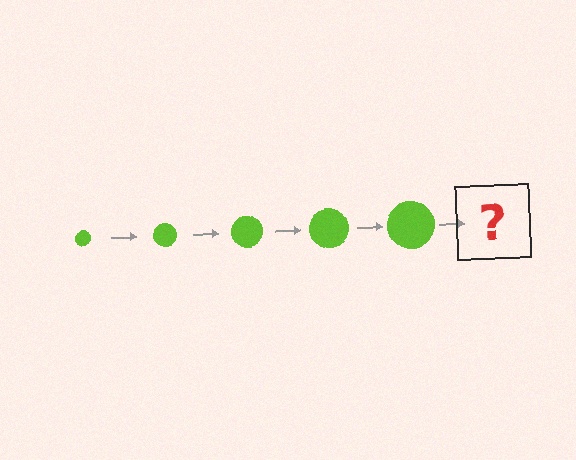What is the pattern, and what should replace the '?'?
The pattern is that the circle gets progressively larger each step. The '?' should be a lime circle, larger than the previous one.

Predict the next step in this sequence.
The next step is a lime circle, larger than the previous one.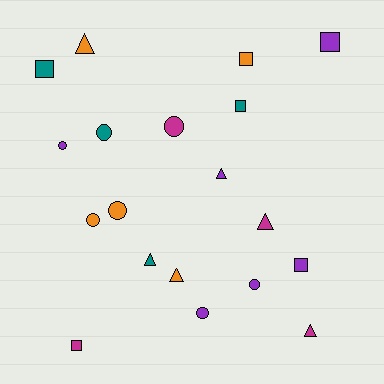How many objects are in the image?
There are 19 objects.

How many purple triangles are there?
There is 1 purple triangle.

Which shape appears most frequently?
Circle, with 7 objects.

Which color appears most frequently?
Purple, with 6 objects.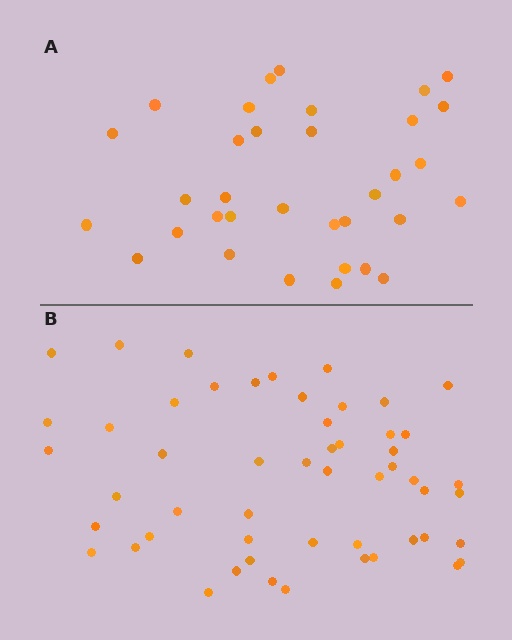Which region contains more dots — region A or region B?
Region B (the bottom region) has more dots.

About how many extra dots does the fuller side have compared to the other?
Region B has approximately 20 more dots than region A.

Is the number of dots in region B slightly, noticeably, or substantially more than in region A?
Region B has substantially more. The ratio is roughly 1.6 to 1.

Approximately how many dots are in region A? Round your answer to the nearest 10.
About 30 dots. (The exact count is 34, which rounds to 30.)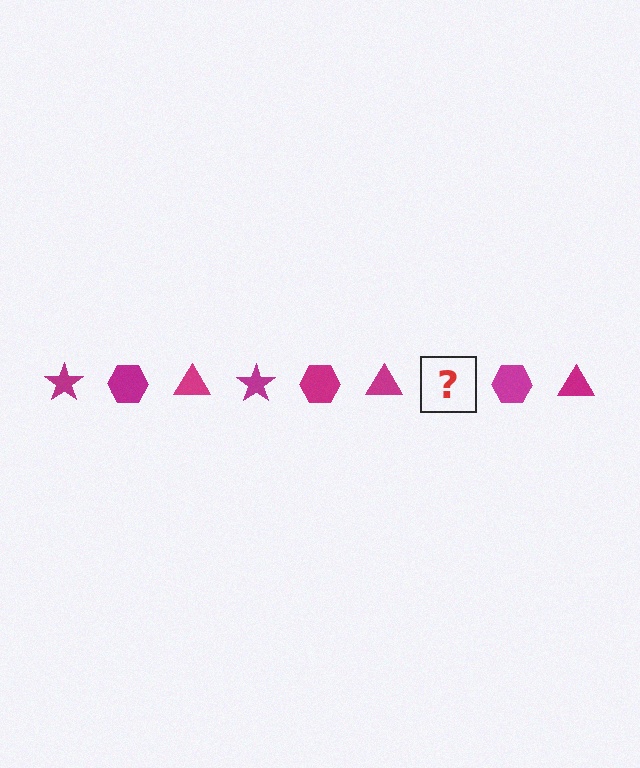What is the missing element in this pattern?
The missing element is a magenta star.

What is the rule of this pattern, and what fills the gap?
The rule is that the pattern cycles through star, hexagon, triangle shapes in magenta. The gap should be filled with a magenta star.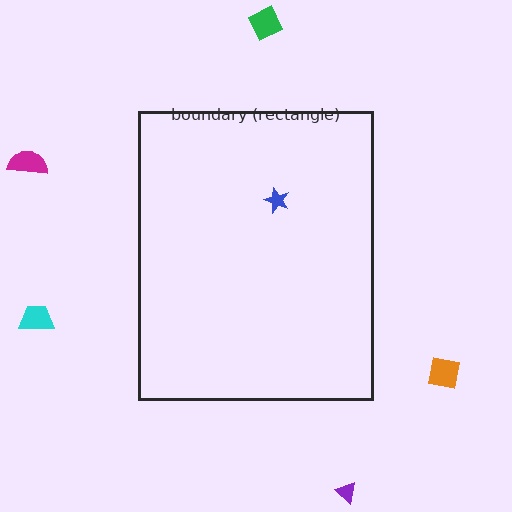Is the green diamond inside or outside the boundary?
Outside.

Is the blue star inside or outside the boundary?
Inside.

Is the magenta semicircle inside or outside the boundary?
Outside.